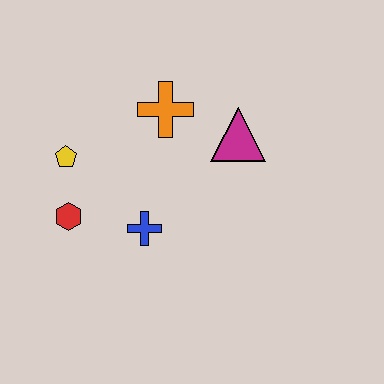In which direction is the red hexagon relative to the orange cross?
The red hexagon is below the orange cross.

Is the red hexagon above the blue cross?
Yes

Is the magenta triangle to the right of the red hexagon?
Yes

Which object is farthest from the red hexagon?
The magenta triangle is farthest from the red hexagon.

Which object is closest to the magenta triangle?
The orange cross is closest to the magenta triangle.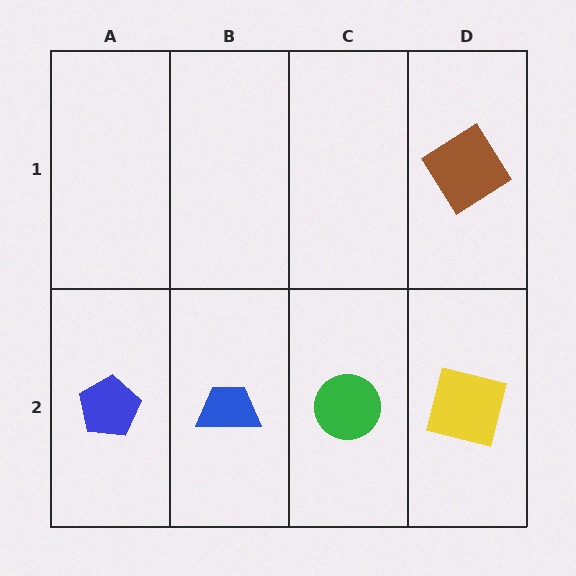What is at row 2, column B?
A blue trapezoid.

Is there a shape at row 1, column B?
No, that cell is empty.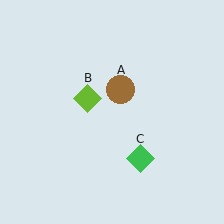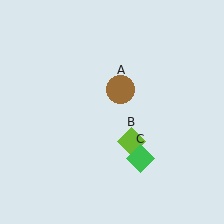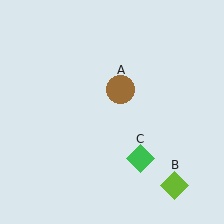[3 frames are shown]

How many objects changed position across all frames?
1 object changed position: lime diamond (object B).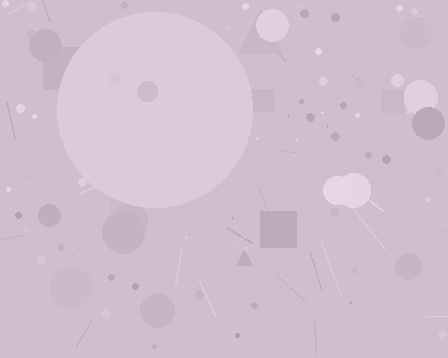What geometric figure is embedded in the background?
A circle is embedded in the background.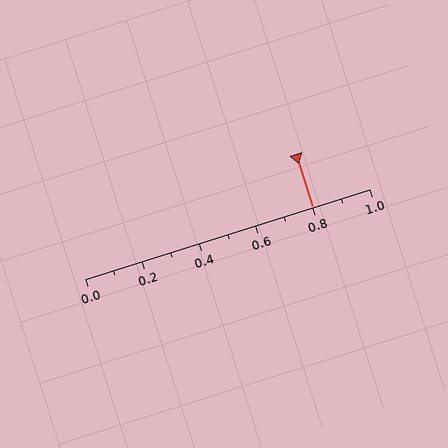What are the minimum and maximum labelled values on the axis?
The axis runs from 0.0 to 1.0.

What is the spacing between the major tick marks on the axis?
The major ticks are spaced 0.2 apart.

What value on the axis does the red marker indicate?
The marker indicates approximately 0.8.